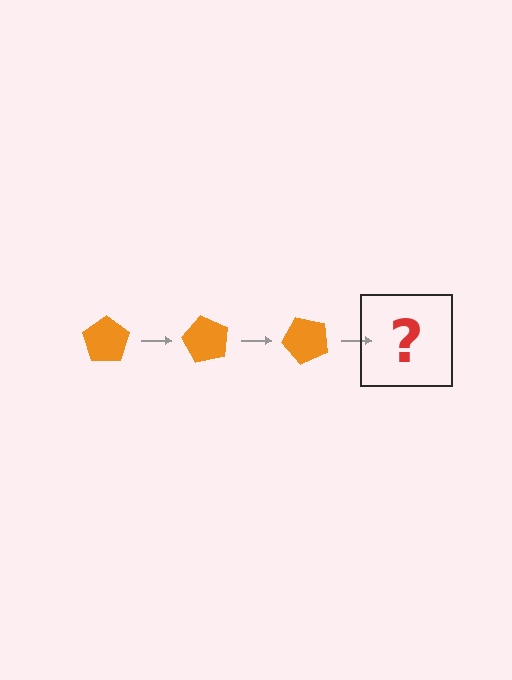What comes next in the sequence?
The next element should be an orange pentagon rotated 180 degrees.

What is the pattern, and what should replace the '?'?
The pattern is that the pentagon rotates 60 degrees each step. The '?' should be an orange pentagon rotated 180 degrees.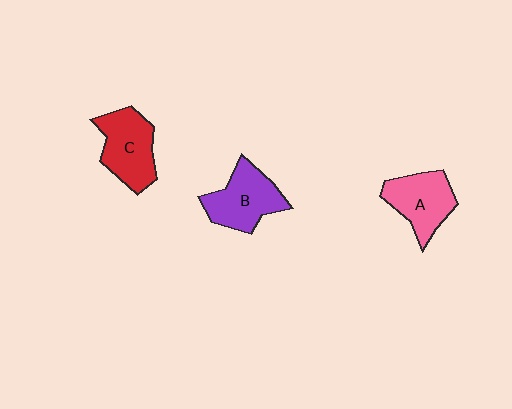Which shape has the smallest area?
Shape A (pink).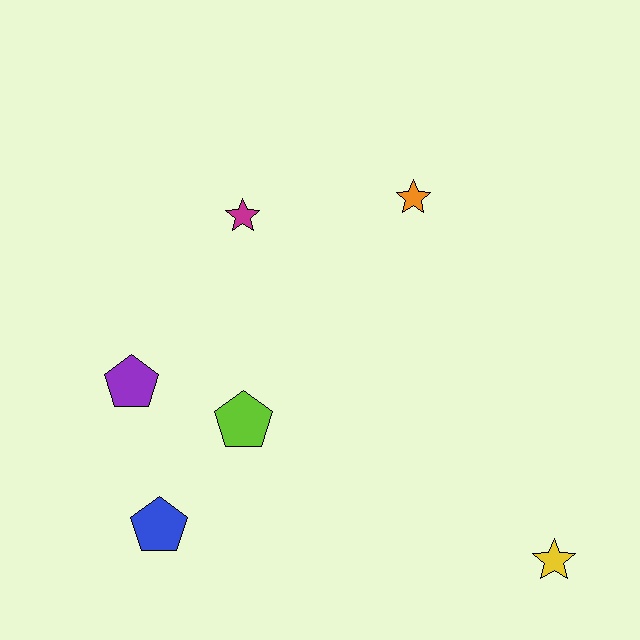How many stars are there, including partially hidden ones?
There are 3 stars.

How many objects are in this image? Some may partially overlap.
There are 6 objects.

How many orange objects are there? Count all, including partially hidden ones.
There is 1 orange object.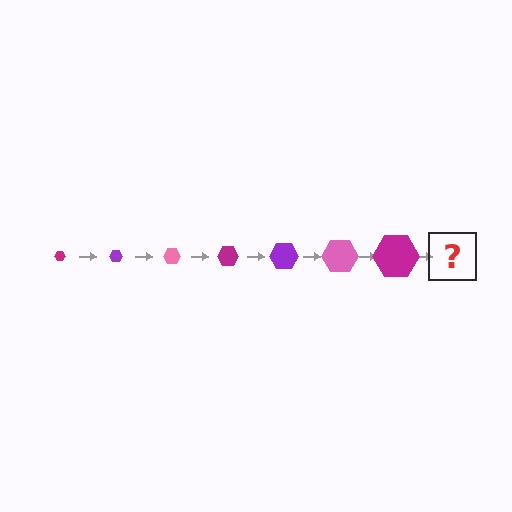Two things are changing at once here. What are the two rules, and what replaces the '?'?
The two rules are that the hexagon grows larger each step and the color cycles through magenta, purple, and pink. The '?' should be a purple hexagon, larger than the previous one.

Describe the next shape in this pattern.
It should be a purple hexagon, larger than the previous one.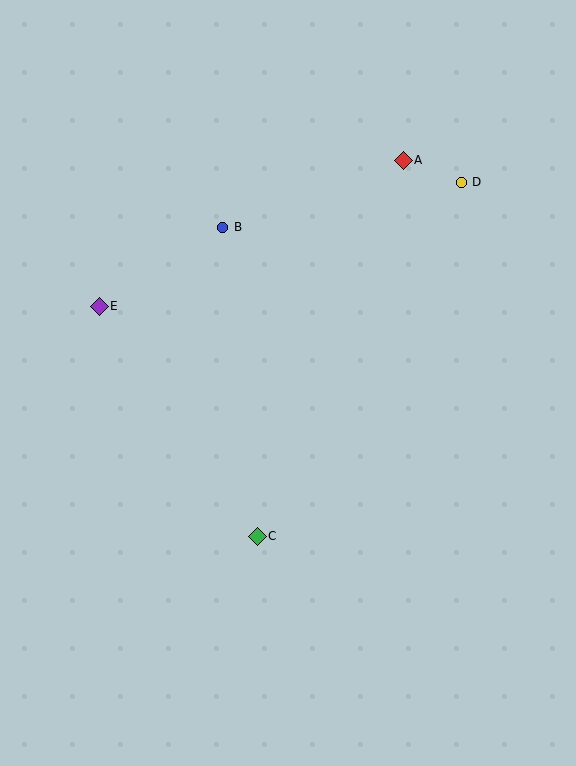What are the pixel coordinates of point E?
Point E is at (99, 306).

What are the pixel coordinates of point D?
Point D is at (461, 182).